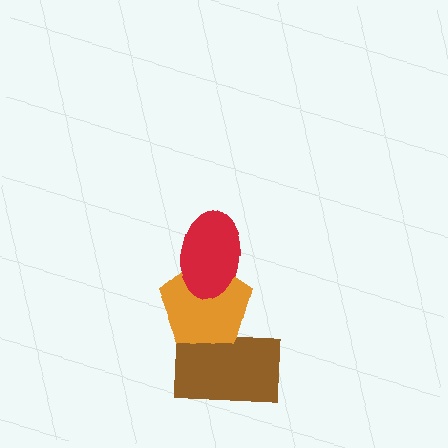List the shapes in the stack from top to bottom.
From top to bottom: the red ellipse, the orange pentagon, the brown rectangle.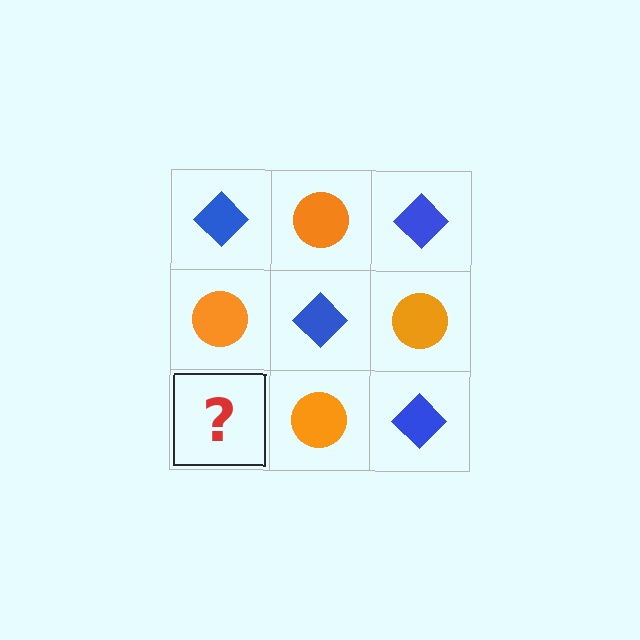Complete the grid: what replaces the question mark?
The question mark should be replaced with a blue diamond.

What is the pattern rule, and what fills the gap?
The rule is that it alternates blue diamond and orange circle in a checkerboard pattern. The gap should be filled with a blue diamond.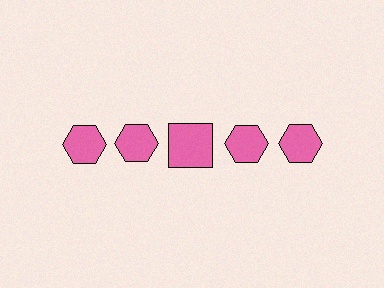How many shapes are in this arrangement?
There are 5 shapes arranged in a grid pattern.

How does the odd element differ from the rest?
It has a different shape: square instead of hexagon.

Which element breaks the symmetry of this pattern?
The pink square in the top row, center column breaks the symmetry. All other shapes are pink hexagons.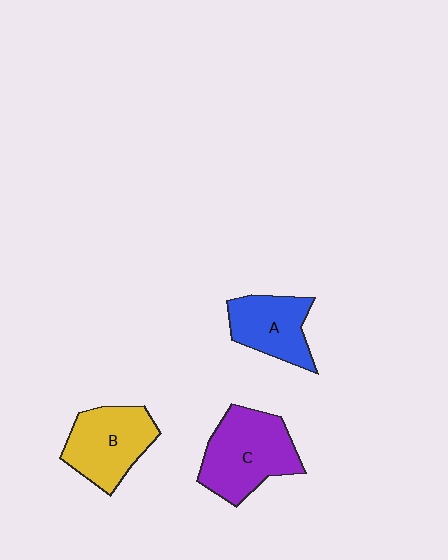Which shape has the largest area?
Shape C (purple).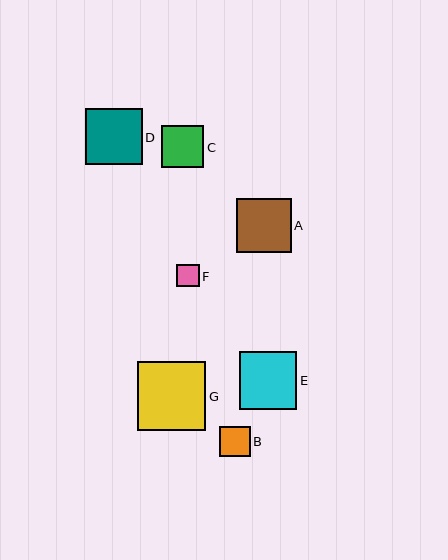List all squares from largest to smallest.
From largest to smallest: G, E, D, A, C, B, F.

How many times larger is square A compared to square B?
Square A is approximately 1.8 times the size of square B.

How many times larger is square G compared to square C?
Square G is approximately 1.6 times the size of square C.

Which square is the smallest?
Square F is the smallest with a size of approximately 23 pixels.